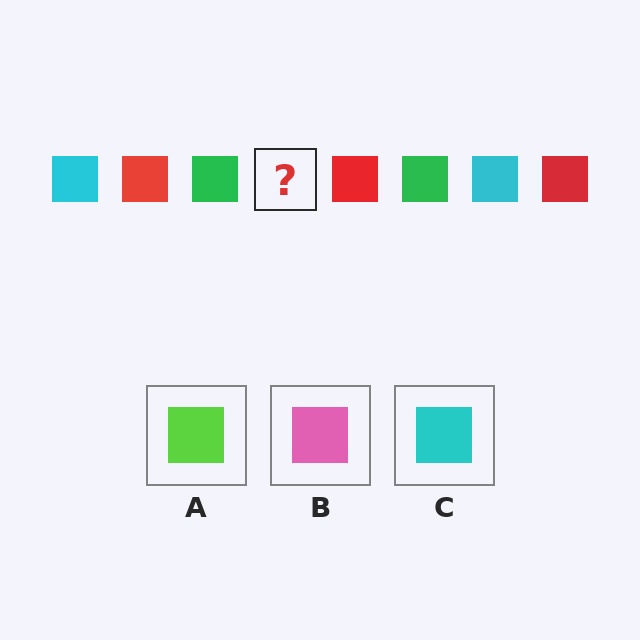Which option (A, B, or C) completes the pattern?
C.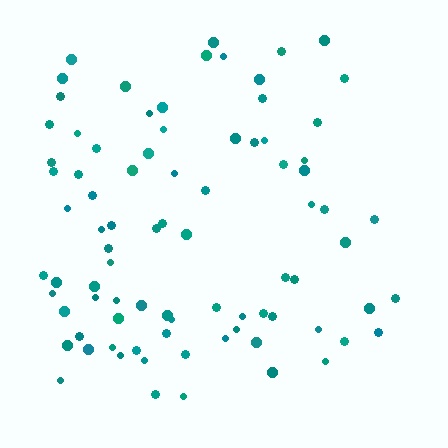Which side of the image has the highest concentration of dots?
The left.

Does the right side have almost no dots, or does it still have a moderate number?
Still a moderate number, just noticeably fewer than the left.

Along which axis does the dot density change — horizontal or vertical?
Horizontal.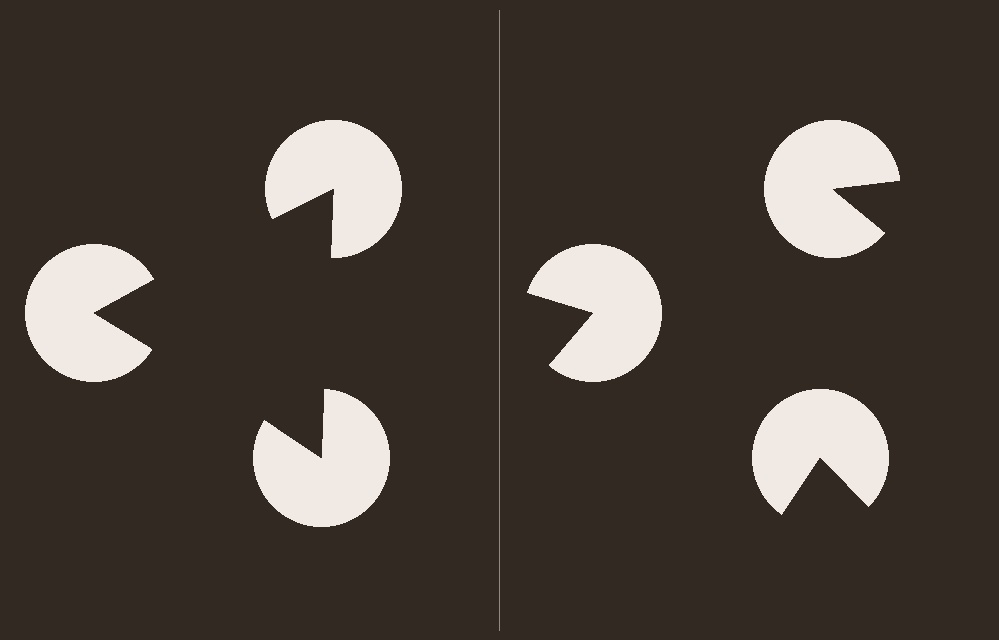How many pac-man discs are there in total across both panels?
6 — 3 on each side.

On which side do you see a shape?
An illusory triangle appears on the left side. On the right side the wedge cuts are rotated, so no coherent shape forms.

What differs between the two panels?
The pac-man discs are positioned identically on both sides; only the wedge orientations differ. On the left they align to a triangle; on the right they are misaligned.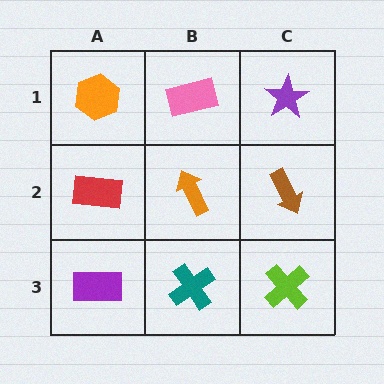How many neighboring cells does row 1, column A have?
2.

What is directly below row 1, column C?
A brown arrow.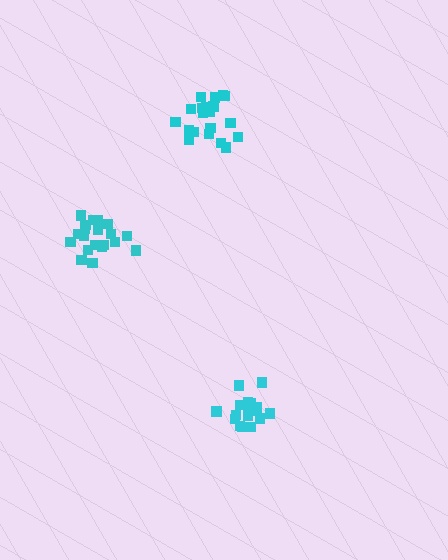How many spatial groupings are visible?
There are 3 spatial groupings.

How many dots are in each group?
Group 1: 17 dots, Group 2: 21 dots, Group 3: 20 dots (58 total).